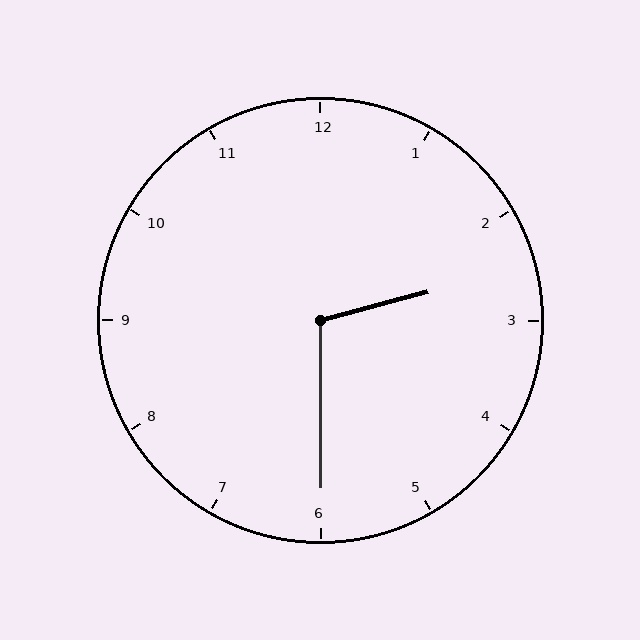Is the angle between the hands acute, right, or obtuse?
It is obtuse.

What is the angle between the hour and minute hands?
Approximately 105 degrees.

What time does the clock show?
2:30.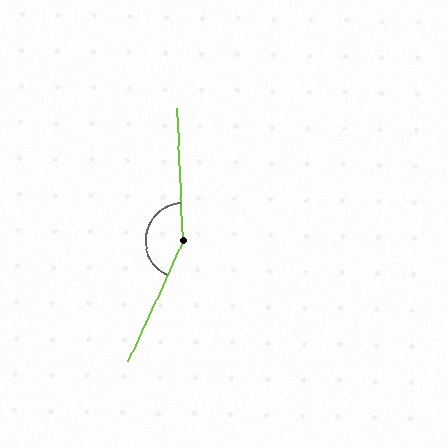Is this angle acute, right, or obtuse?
It is obtuse.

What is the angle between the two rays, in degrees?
Approximately 154 degrees.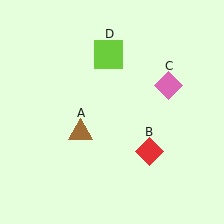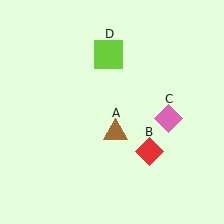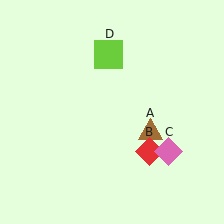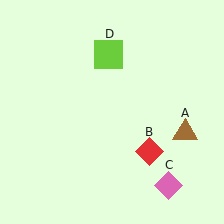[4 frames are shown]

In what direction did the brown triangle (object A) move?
The brown triangle (object A) moved right.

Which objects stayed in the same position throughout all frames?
Red diamond (object B) and lime square (object D) remained stationary.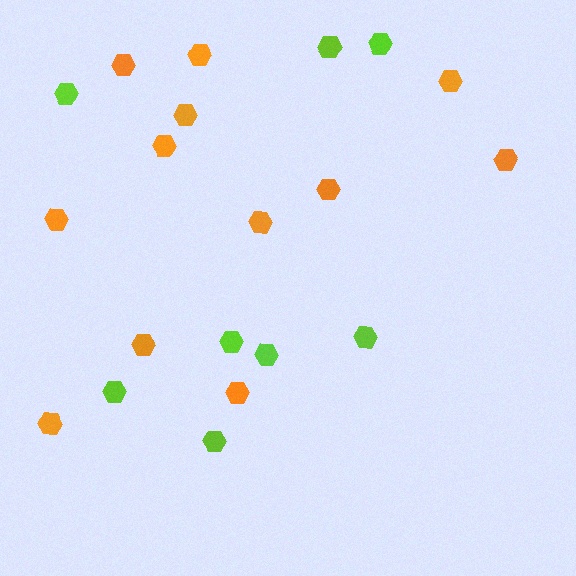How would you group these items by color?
There are 2 groups: one group of orange hexagons (12) and one group of lime hexagons (8).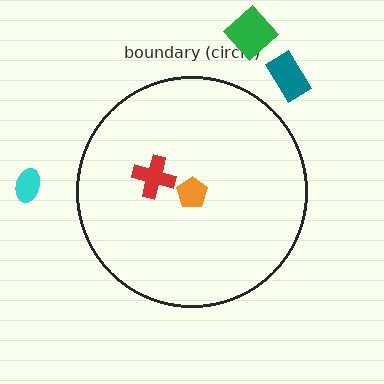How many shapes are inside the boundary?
2 inside, 3 outside.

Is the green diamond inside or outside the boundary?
Outside.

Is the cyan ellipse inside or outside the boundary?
Outside.